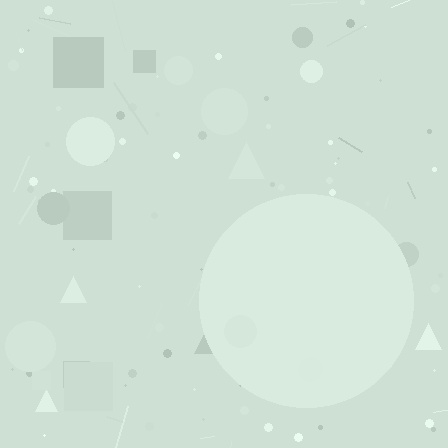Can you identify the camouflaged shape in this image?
The camouflaged shape is a circle.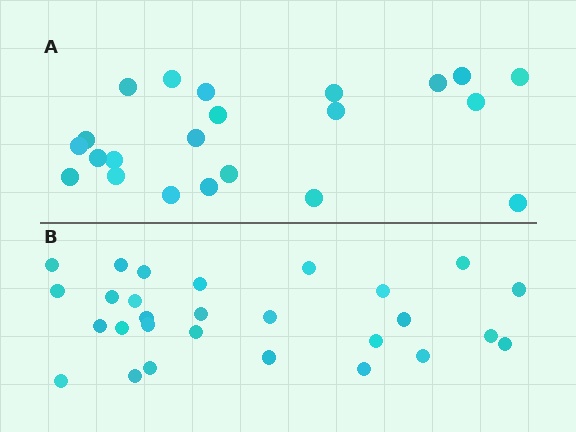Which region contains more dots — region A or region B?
Region B (the bottom region) has more dots.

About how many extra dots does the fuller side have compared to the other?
Region B has about 6 more dots than region A.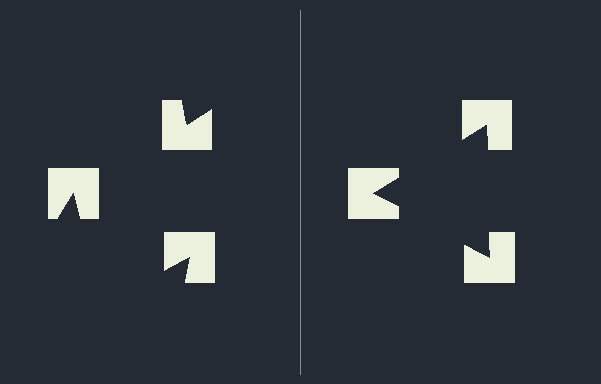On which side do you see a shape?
An illusory triangle appears on the right side. On the left side the wedge cuts are rotated, so no coherent shape forms.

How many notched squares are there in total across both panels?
6 — 3 on each side.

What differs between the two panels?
The notched squares are positioned identically on both sides; only the wedge orientations differ. On the right they align to a triangle; on the left they are misaligned.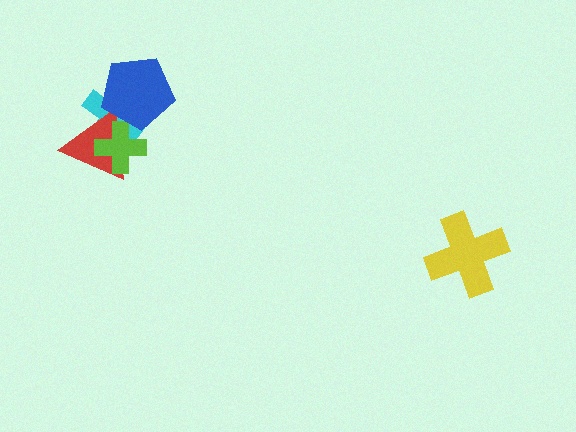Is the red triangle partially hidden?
Yes, it is partially covered by another shape.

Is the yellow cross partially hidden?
No, no other shape covers it.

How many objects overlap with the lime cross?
3 objects overlap with the lime cross.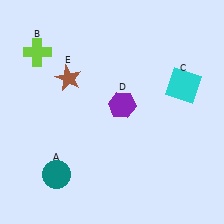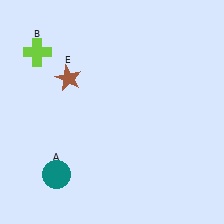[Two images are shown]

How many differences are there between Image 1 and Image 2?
There are 2 differences between the two images.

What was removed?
The cyan square (C), the purple hexagon (D) were removed in Image 2.